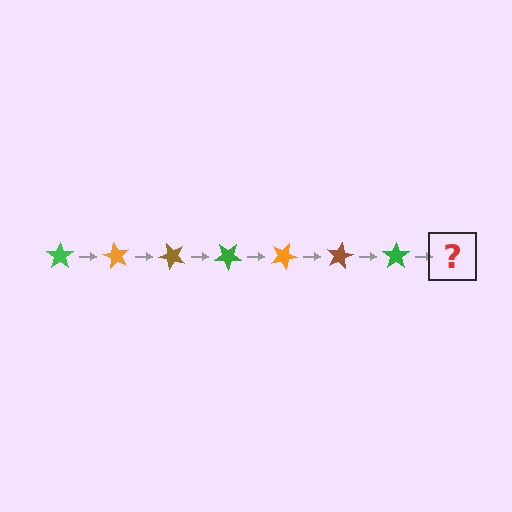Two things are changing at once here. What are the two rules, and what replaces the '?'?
The two rules are that it rotates 60 degrees each step and the color cycles through green, orange, and brown. The '?' should be an orange star, rotated 420 degrees from the start.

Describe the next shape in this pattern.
It should be an orange star, rotated 420 degrees from the start.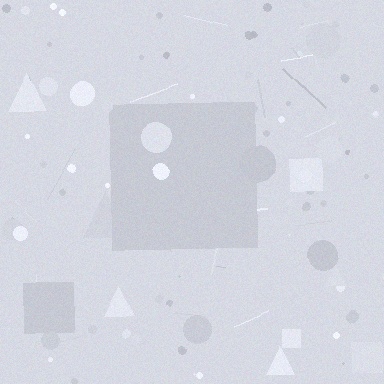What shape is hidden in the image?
A square is hidden in the image.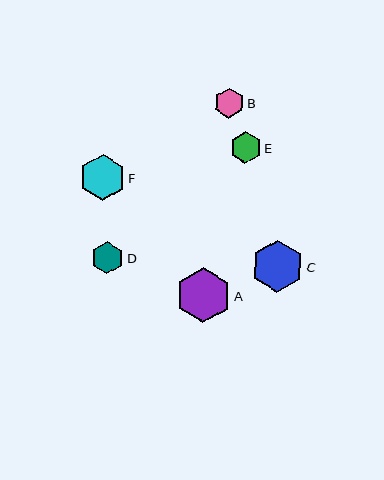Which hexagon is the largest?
Hexagon A is the largest with a size of approximately 55 pixels.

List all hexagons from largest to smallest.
From largest to smallest: A, C, F, D, E, B.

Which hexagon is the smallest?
Hexagon B is the smallest with a size of approximately 30 pixels.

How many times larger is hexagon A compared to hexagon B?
Hexagon A is approximately 1.8 times the size of hexagon B.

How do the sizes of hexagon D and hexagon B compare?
Hexagon D and hexagon B are approximately the same size.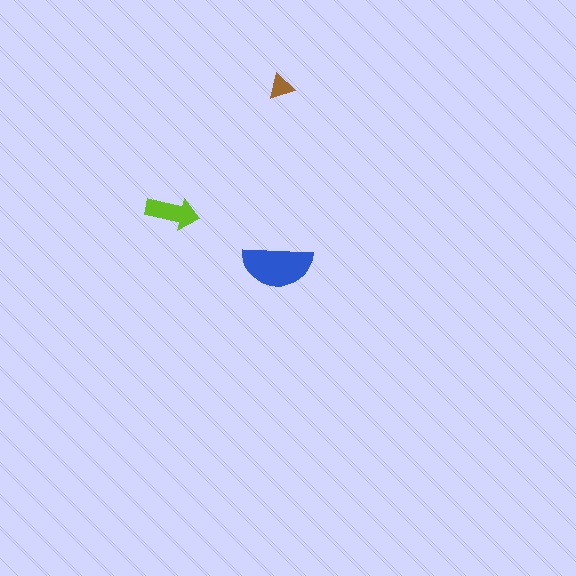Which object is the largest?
The blue semicircle.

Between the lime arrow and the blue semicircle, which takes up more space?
The blue semicircle.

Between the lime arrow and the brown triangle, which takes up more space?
The lime arrow.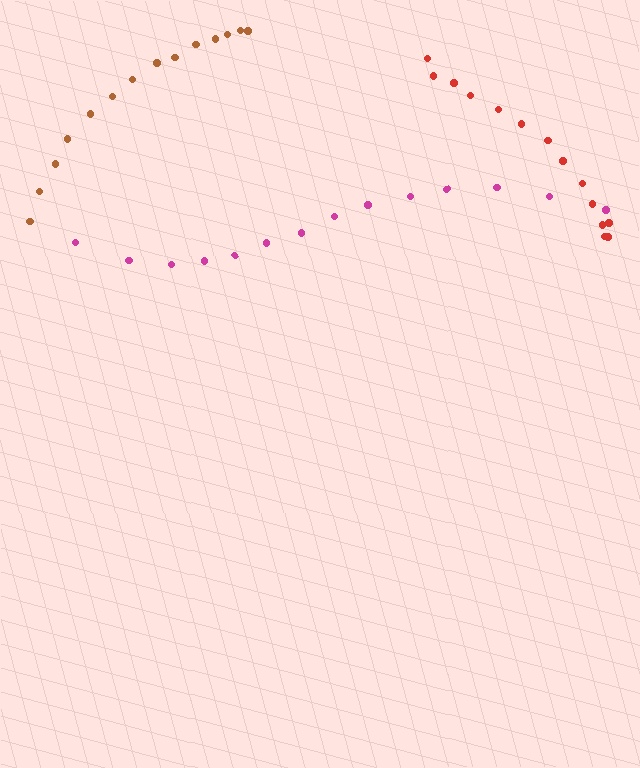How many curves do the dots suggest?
There are 3 distinct paths.